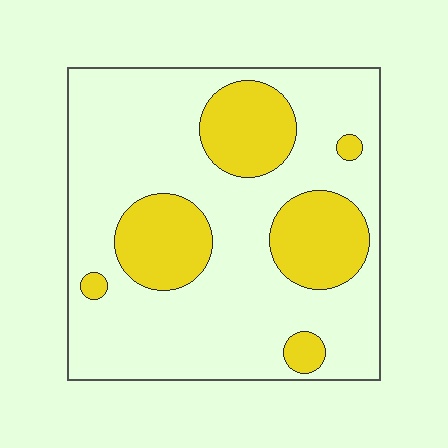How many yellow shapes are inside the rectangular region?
6.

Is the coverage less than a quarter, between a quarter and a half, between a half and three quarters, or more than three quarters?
Between a quarter and a half.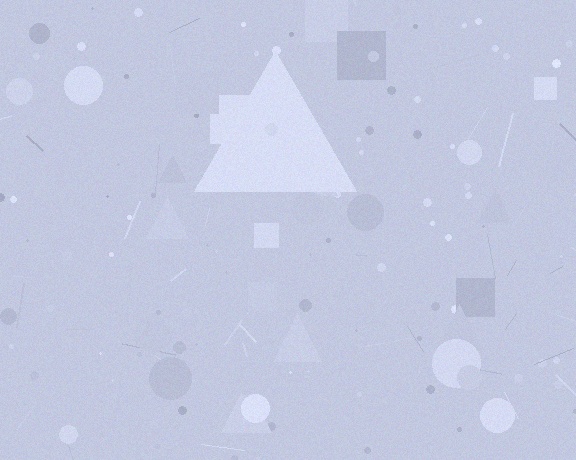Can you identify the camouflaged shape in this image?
The camouflaged shape is a triangle.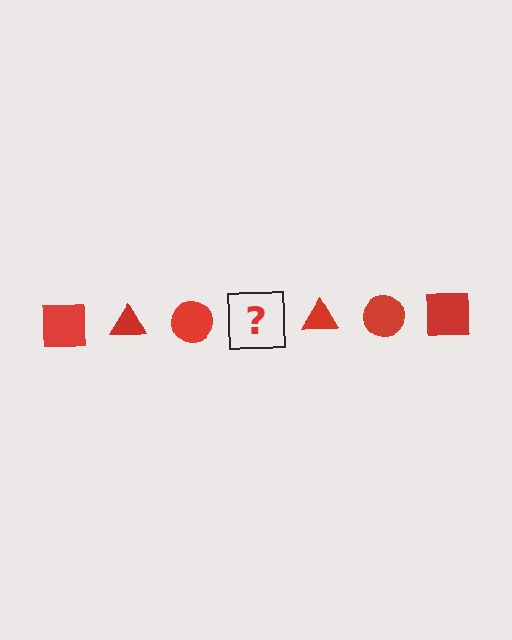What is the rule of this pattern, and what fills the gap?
The rule is that the pattern cycles through square, triangle, circle shapes in red. The gap should be filled with a red square.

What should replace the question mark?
The question mark should be replaced with a red square.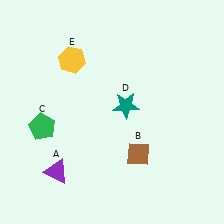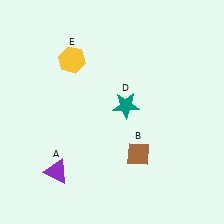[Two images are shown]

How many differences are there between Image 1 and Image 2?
There is 1 difference between the two images.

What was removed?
The green pentagon (C) was removed in Image 2.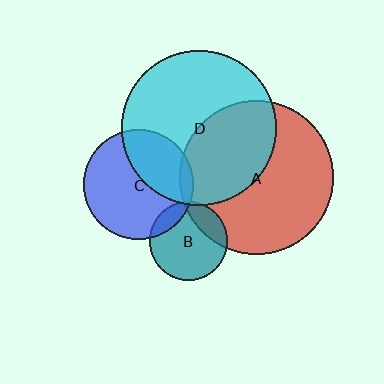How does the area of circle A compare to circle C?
Approximately 1.9 times.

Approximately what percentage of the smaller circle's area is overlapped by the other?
Approximately 20%.